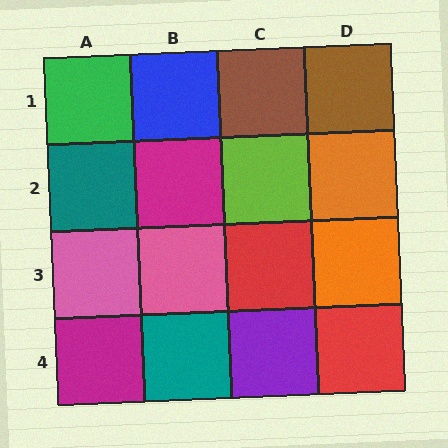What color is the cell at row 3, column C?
Red.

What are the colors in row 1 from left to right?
Green, blue, brown, brown.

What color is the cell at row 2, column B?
Magenta.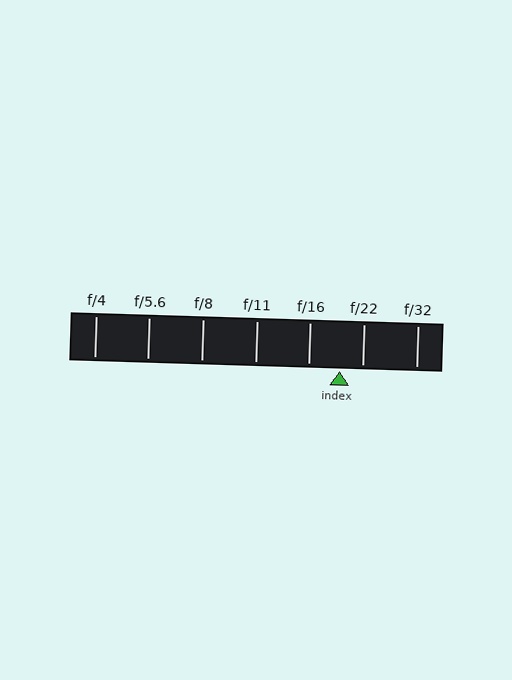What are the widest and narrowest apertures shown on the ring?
The widest aperture shown is f/4 and the narrowest is f/32.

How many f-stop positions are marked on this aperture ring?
There are 7 f-stop positions marked.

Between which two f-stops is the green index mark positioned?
The index mark is between f/16 and f/22.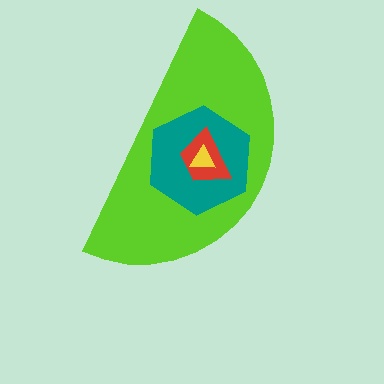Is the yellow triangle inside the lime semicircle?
Yes.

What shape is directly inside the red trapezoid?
The yellow triangle.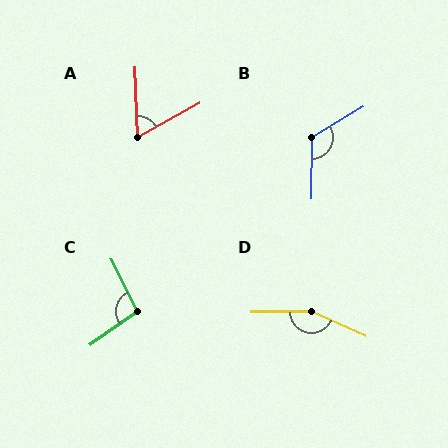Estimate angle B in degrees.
Approximately 122 degrees.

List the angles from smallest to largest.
A (63°), C (99°), B (122°), D (155°).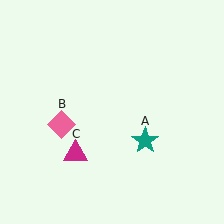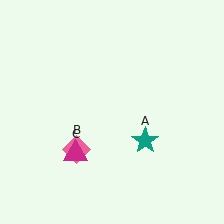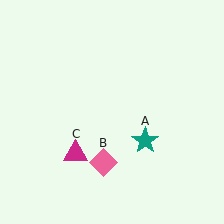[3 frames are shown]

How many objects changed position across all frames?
1 object changed position: pink diamond (object B).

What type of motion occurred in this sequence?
The pink diamond (object B) rotated counterclockwise around the center of the scene.